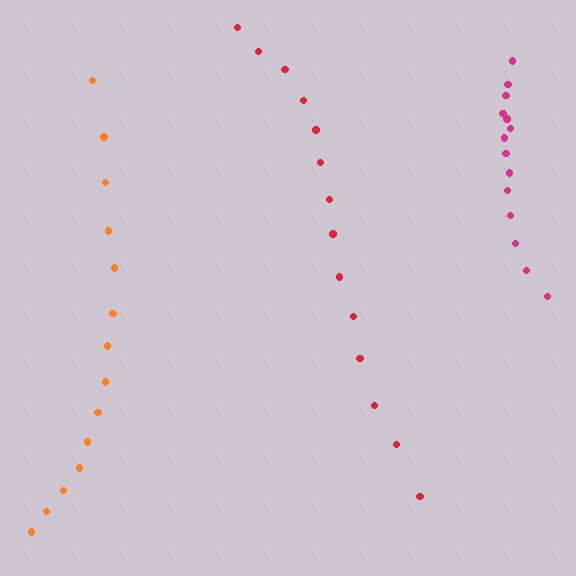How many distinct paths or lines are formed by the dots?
There are 3 distinct paths.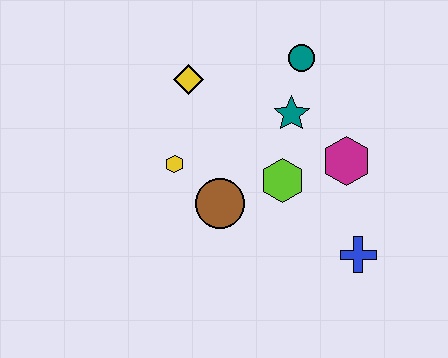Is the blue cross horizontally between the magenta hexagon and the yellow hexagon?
No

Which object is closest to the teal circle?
The teal star is closest to the teal circle.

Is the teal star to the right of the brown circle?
Yes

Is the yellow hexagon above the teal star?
No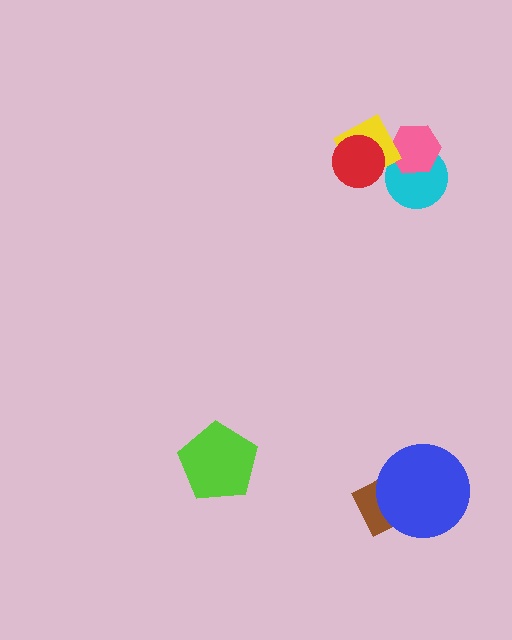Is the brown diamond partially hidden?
Yes, it is partially covered by another shape.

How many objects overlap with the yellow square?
1 object overlaps with the yellow square.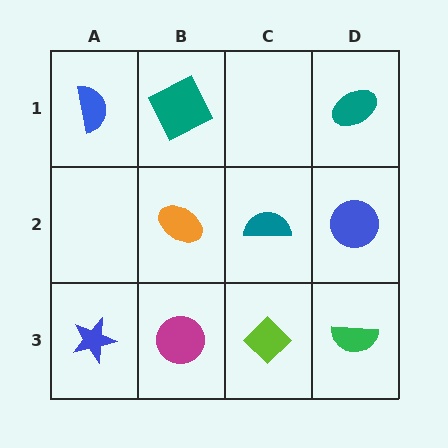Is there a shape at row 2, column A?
No, that cell is empty.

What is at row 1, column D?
A teal ellipse.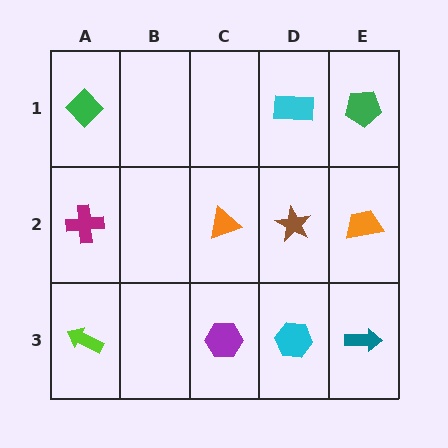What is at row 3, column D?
A cyan hexagon.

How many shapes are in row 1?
3 shapes.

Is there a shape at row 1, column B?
No, that cell is empty.